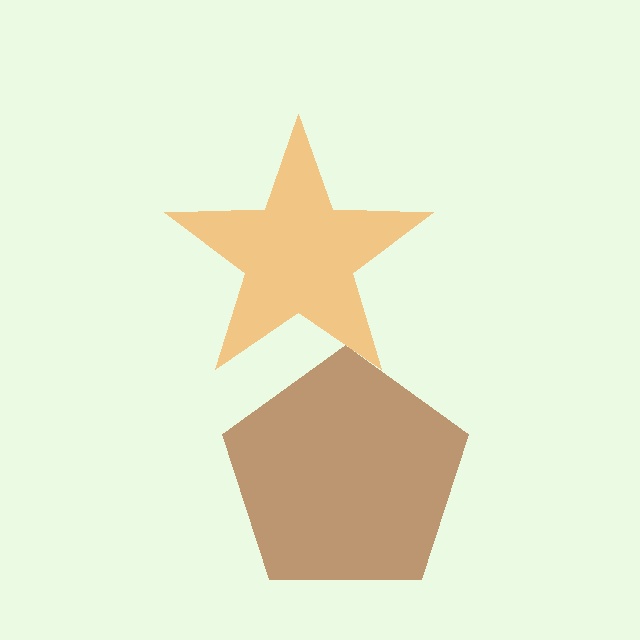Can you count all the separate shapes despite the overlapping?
Yes, there are 2 separate shapes.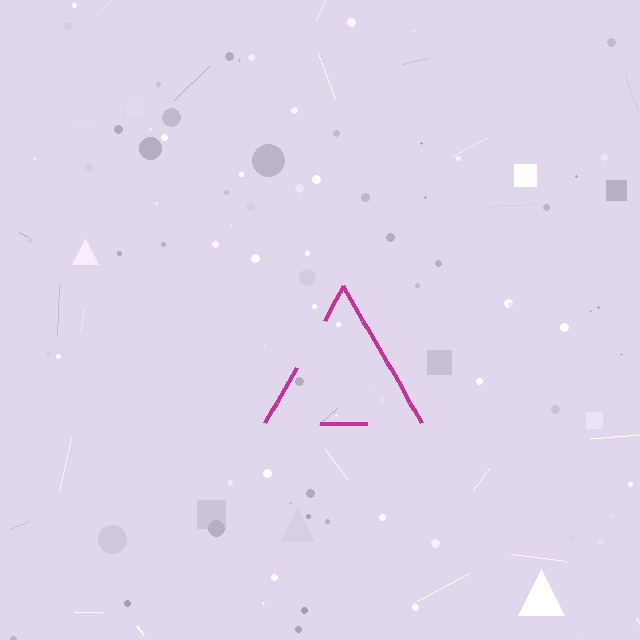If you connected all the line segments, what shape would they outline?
They would outline a triangle.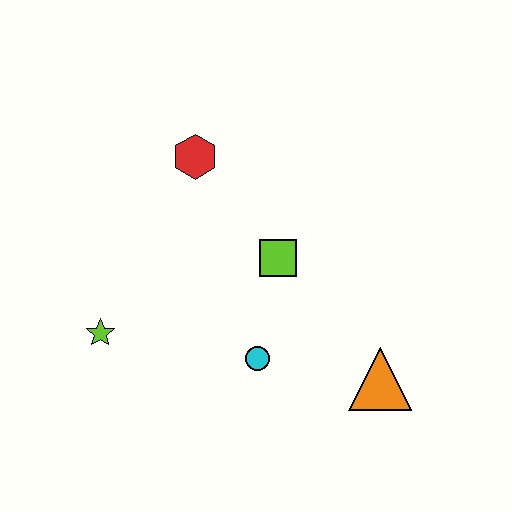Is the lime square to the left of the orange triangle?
Yes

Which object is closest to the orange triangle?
The cyan circle is closest to the orange triangle.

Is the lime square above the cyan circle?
Yes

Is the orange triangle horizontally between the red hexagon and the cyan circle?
No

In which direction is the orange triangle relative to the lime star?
The orange triangle is to the right of the lime star.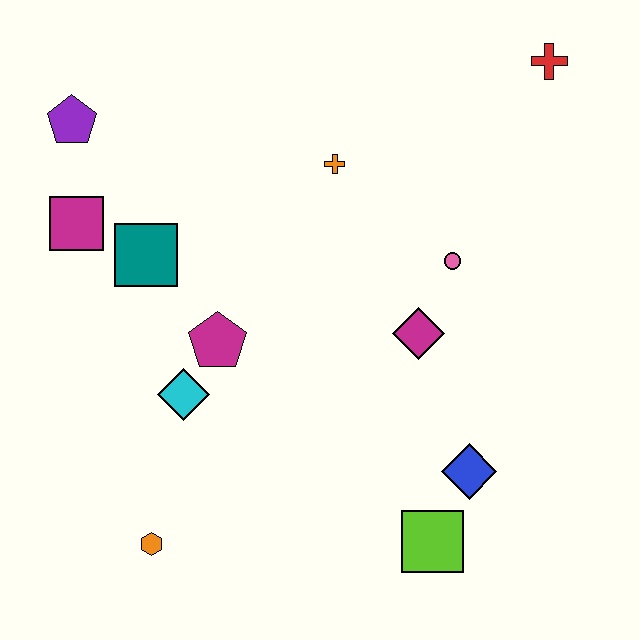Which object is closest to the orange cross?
The pink circle is closest to the orange cross.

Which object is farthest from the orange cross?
The orange hexagon is farthest from the orange cross.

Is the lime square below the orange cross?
Yes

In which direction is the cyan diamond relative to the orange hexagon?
The cyan diamond is above the orange hexagon.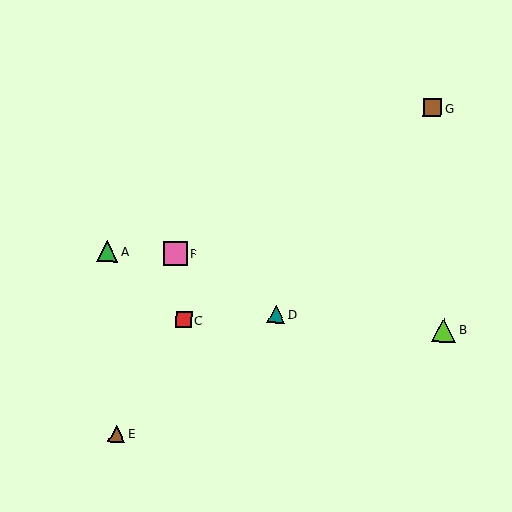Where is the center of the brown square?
The center of the brown square is at (432, 108).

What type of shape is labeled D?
Shape D is a teal triangle.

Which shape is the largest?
The lime triangle (labeled B) is the largest.